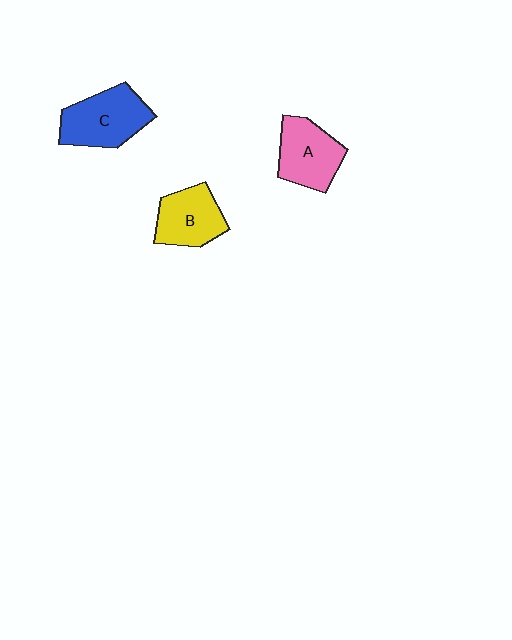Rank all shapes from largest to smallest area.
From largest to smallest: C (blue), A (pink), B (yellow).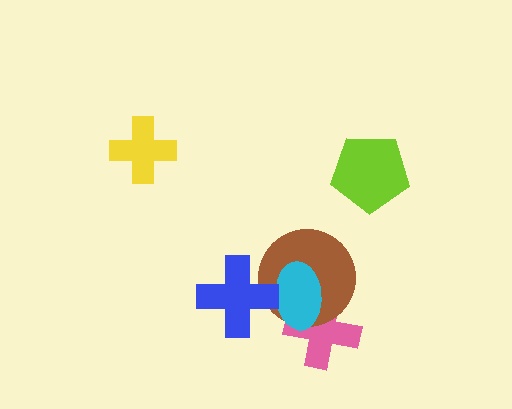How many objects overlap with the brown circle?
3 objects overlap with the brown circle.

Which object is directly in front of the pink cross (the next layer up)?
The brown circle is directly in front of the pink cross.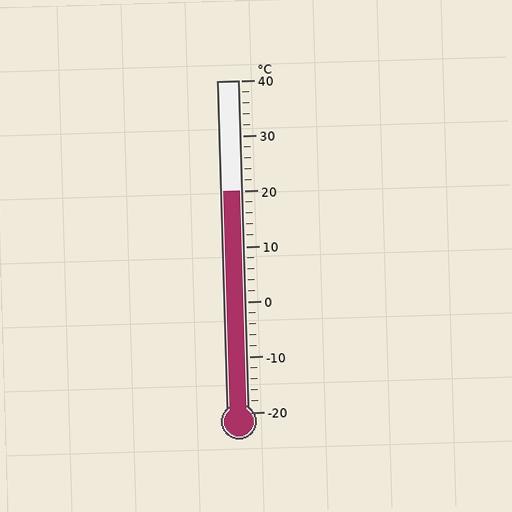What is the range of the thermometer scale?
The thermometer scale ranges from -20°C to 40°C.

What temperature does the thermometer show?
The thermometer shows approximately 20°C.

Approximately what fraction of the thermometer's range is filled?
The thermometer is filled to approximately 65% of its range.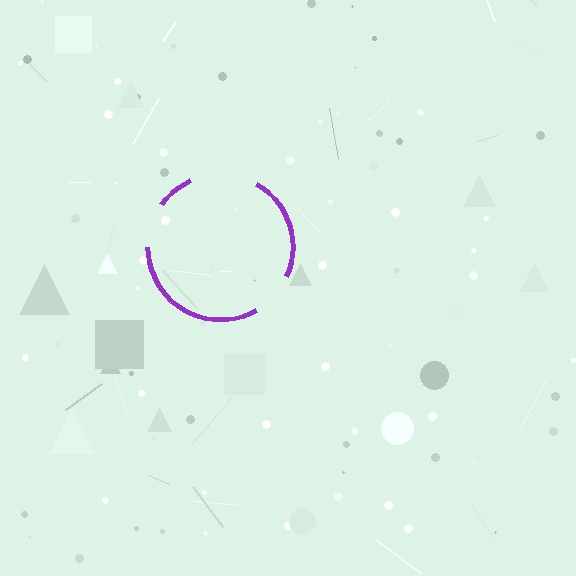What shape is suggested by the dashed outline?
The dashed outline suggests a circle.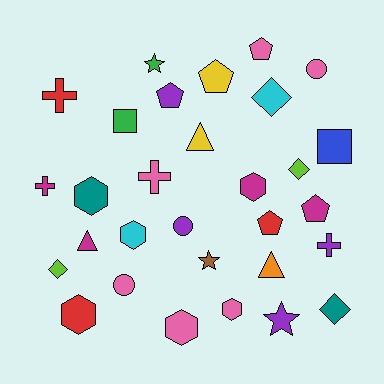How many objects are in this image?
There are 30 objects.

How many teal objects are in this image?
There are 2 teal objects.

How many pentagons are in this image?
There are 5 pentagons.